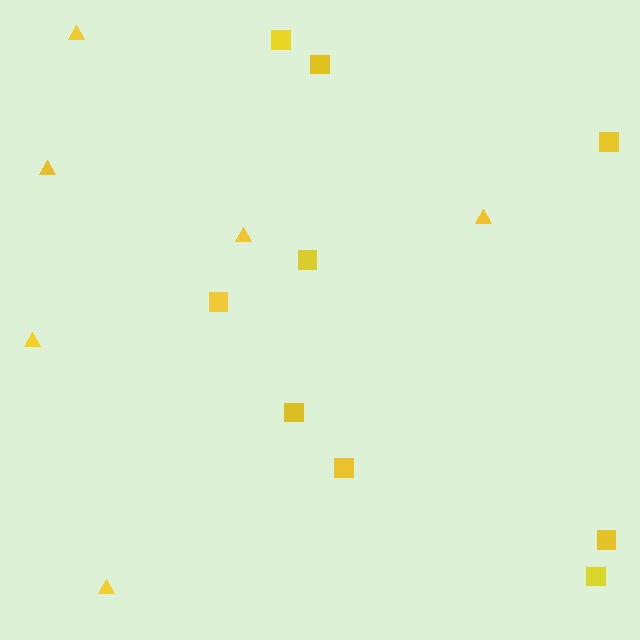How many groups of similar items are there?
There are 2 groups: one group of triangles (6) and one group of squares (9).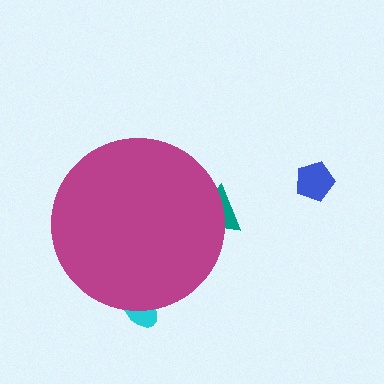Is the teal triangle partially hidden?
Yes, the teal triangle is partially hidden behind the magenta circle.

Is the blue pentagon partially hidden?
No, the blue pentagon is fully visible.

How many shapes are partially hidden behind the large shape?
2 shapes are partially hidden.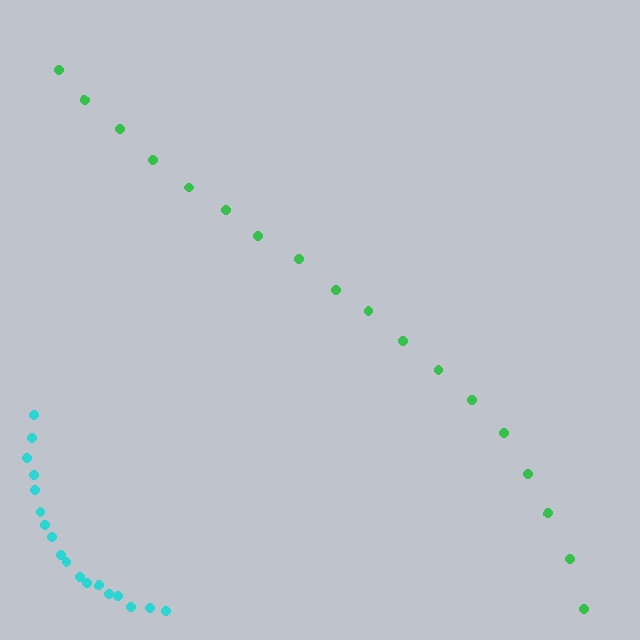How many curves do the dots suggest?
There are 2 distinct paths.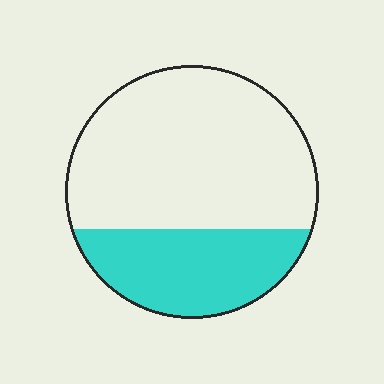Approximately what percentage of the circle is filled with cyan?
Approximately 30%.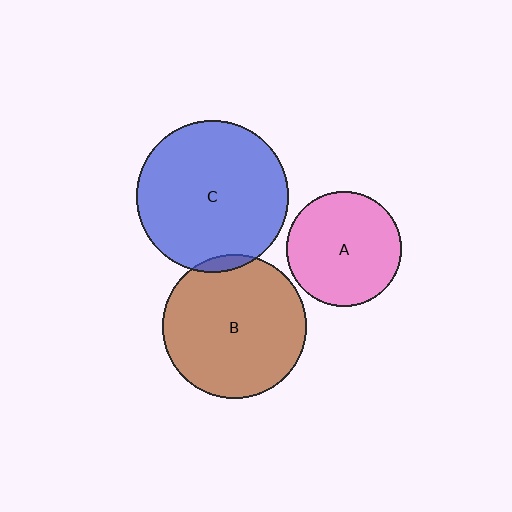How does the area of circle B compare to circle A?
Approximately 1.6 times.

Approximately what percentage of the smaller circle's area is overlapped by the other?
Approximately 5%.